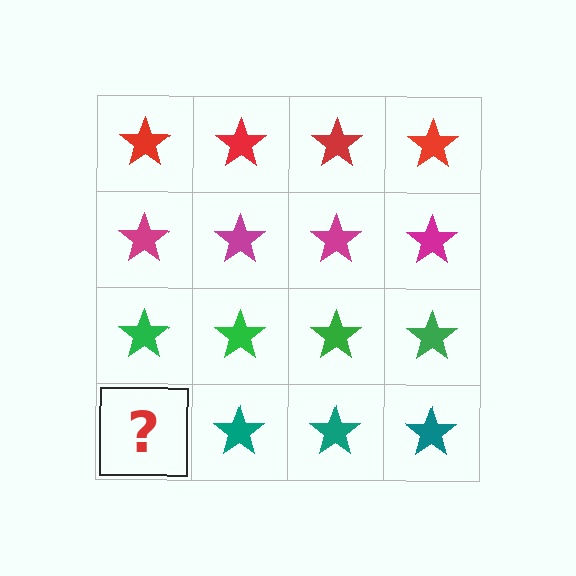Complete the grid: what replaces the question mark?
The question mark should be replaced with a teal star.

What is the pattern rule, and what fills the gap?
The rule is that each row has a consistent color. The gap should be filled with a teal star.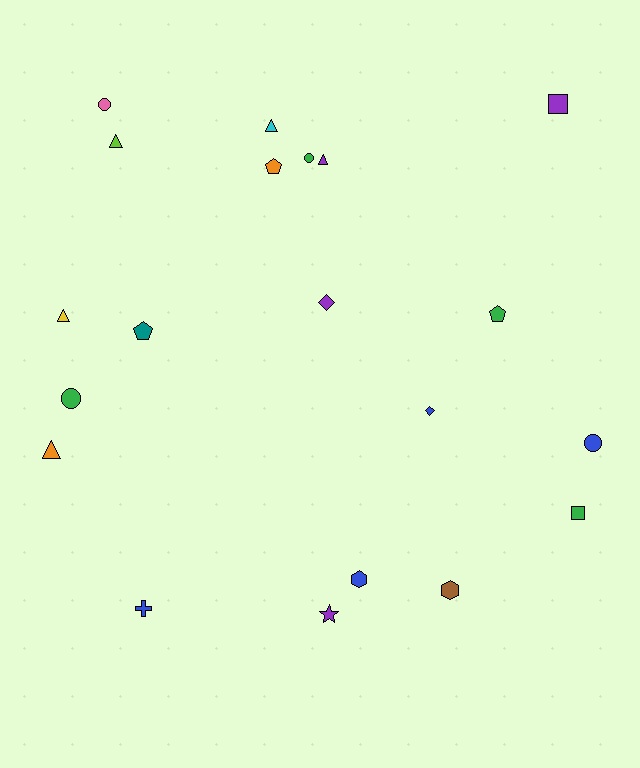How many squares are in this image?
There are 2 squares.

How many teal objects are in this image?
There is 1 teal object.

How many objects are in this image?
There are 20 objects.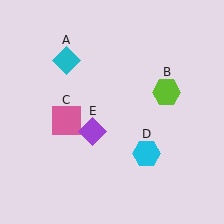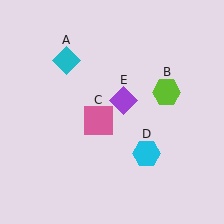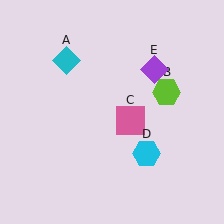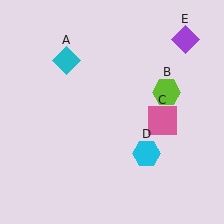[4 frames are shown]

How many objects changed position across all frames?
2 objects changed position: pink square (object C), purple diamond (object E).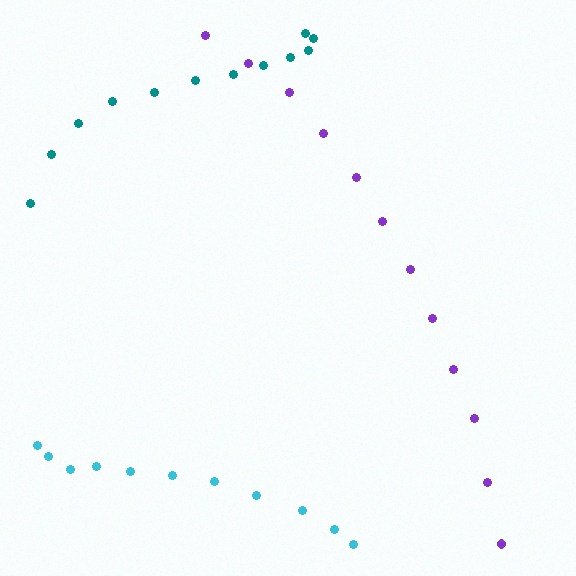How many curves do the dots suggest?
There are 3 distinct paths.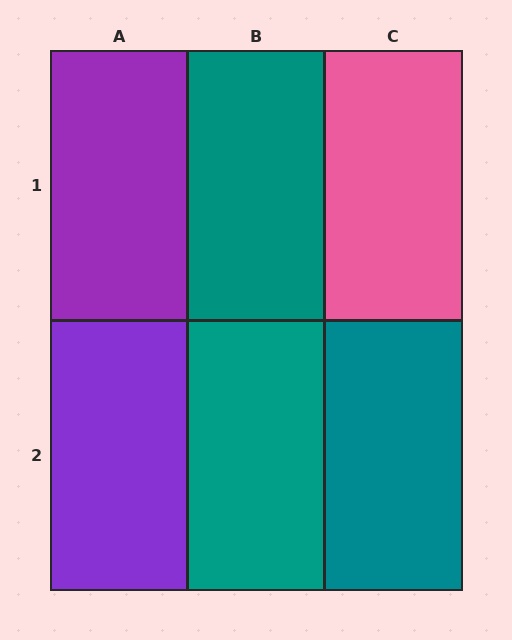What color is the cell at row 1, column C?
Pink.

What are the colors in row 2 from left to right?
Purple, teal, teal.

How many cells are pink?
1 cell is pink.